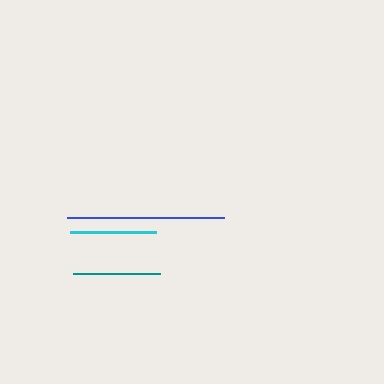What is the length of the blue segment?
The blue segment is approximately 157 pixels long.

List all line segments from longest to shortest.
From longest to shortest: blue, teal, cyan.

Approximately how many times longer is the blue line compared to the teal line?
The blue line is approximately 1.8 times the length of the teal line.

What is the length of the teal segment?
The teal segment is approximately 87 pixels long.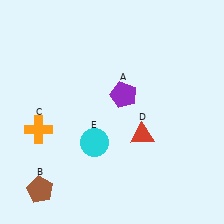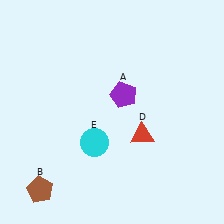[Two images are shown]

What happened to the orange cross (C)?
The orange cross (C) was removed in Image 2. It was in the bottom-left area of Image 1.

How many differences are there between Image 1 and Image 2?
There is 1 difference between the two images.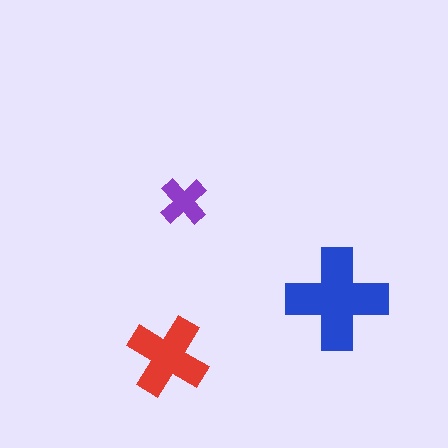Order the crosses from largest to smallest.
the blue one, the red one, the purple one.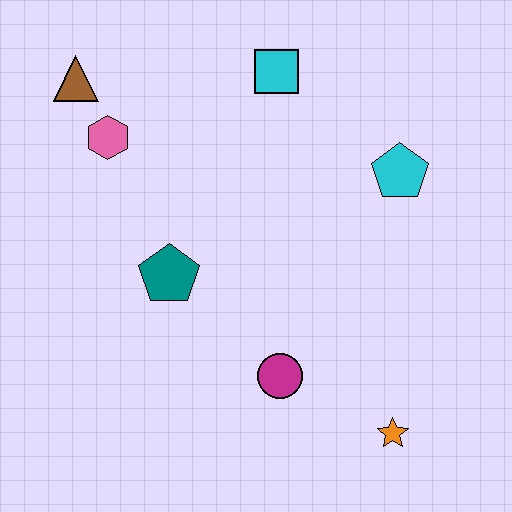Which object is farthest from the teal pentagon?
The orange star is farthest from the teal pentagon.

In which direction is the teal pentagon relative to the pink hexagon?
The teal pentagon is below the pink hexagon.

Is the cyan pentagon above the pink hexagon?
No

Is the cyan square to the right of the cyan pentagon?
No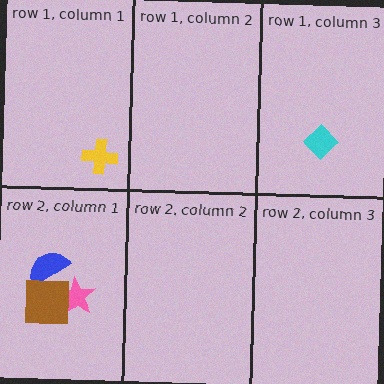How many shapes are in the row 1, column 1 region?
1.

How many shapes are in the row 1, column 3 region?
1.